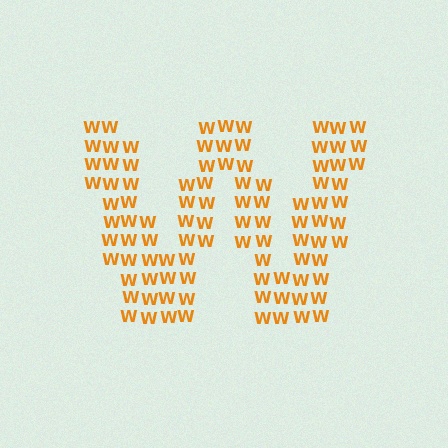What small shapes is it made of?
It is made of small letter W's.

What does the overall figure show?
The overall figure shows the letter W.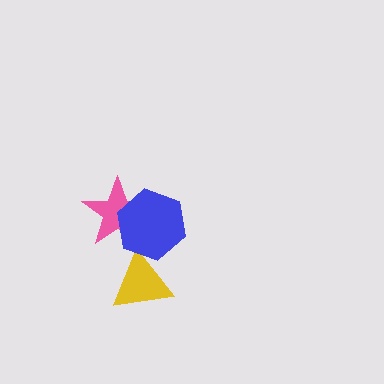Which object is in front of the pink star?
The blue hexagon is in front of the pink star.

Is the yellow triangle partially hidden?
Yes, it is partially covered by another shape.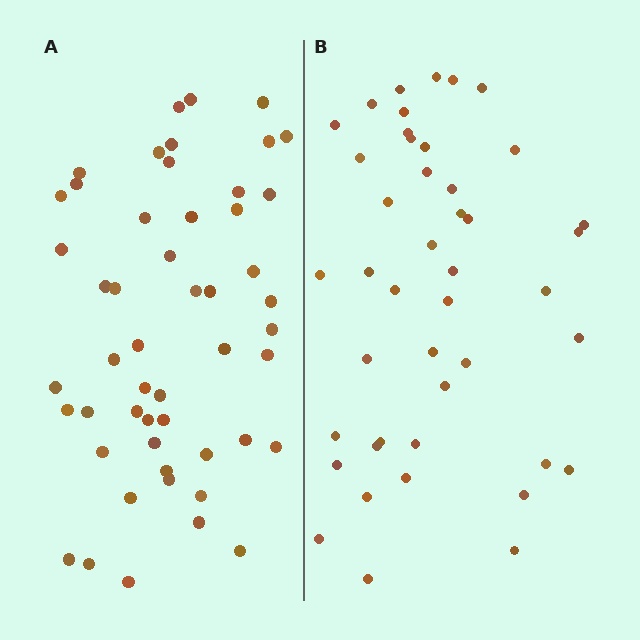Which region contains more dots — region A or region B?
Region A (the left region) has more dots.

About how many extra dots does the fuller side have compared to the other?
Region A has roughly 8 or so more dots than region B.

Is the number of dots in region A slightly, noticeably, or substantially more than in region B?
Region A has only slightly more — the two regions are fairly close. The ratio is roughly 1.2 to 1.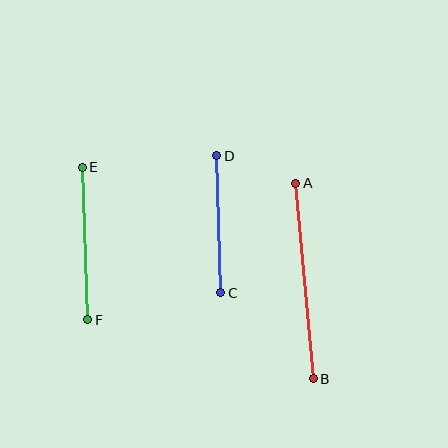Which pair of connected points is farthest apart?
Points A and B are farthest apart.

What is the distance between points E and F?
The distance is approximately 152 pixels.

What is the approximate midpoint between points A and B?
The midpoint is at approximately (305, 281) pixels.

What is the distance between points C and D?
The distance is approximately 137 pixels.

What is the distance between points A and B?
The distance is approximately 196 pixels.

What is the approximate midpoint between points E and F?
The midpoint is at approximately (85, 244) pixels.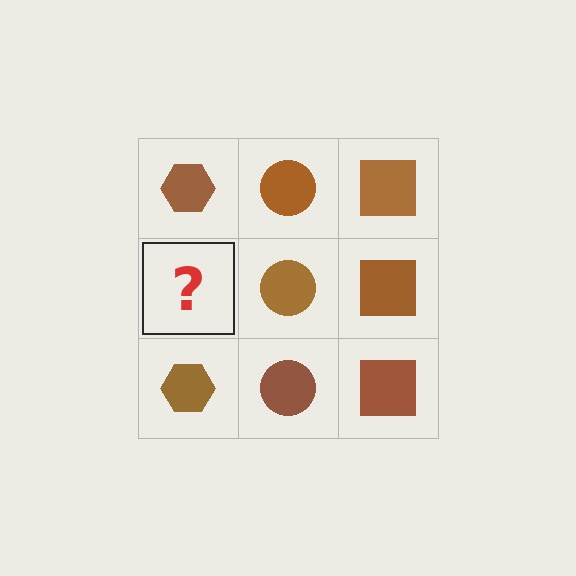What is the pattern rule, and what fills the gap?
The rule is that each column has a consistent shape. The gap should be filled with a brown hexagon.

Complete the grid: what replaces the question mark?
The question mark should be replaced with a brown hexagon.